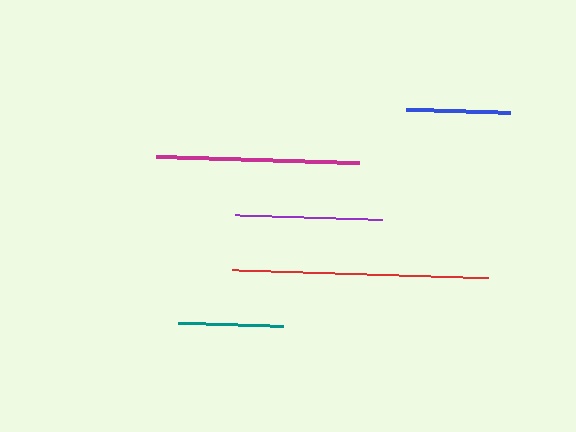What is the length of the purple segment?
The purple segment is approximately 147 pixels long.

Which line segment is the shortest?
The blue line is the shortest at approximately 104 pixels.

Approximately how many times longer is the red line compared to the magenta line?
The red line is approximately 1.3 times the length of the magenta line.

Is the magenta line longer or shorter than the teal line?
The magenta line is longer than the teal line.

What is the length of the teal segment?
The teal segment is approximately 105 pixels long.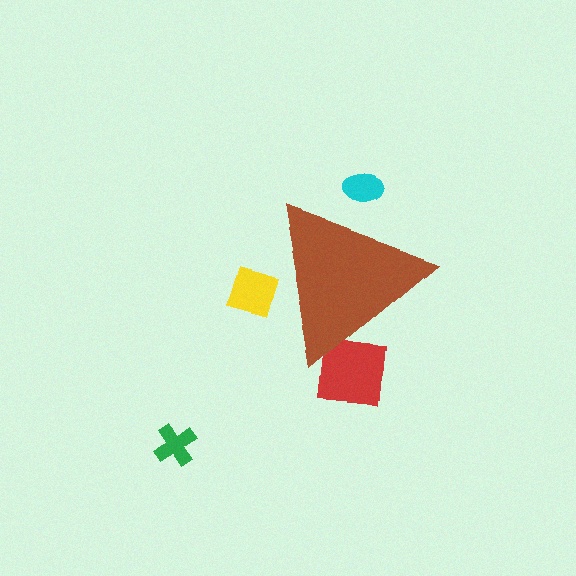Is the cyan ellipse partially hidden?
Yes, the cyan ellipse is partially hidden behind the brown triangle.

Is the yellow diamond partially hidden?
Yes, the yellow diamond is partially hidden behind the brown triangle.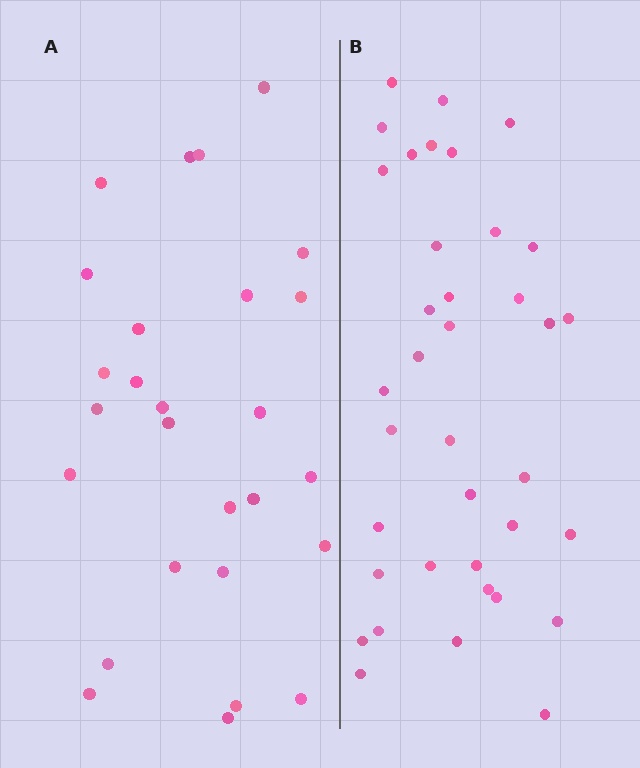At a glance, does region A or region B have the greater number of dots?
Region B (the right region) has more dots.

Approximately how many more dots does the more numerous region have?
Region B has roughly 10 or so more dots than region A.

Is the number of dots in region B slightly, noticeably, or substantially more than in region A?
Region B has noticeably more, but not dramatically so. The ratio is roughly 1.4 to 1.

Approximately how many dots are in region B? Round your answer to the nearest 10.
About 40 dots. (The exact count is 37, which rounds to 40.)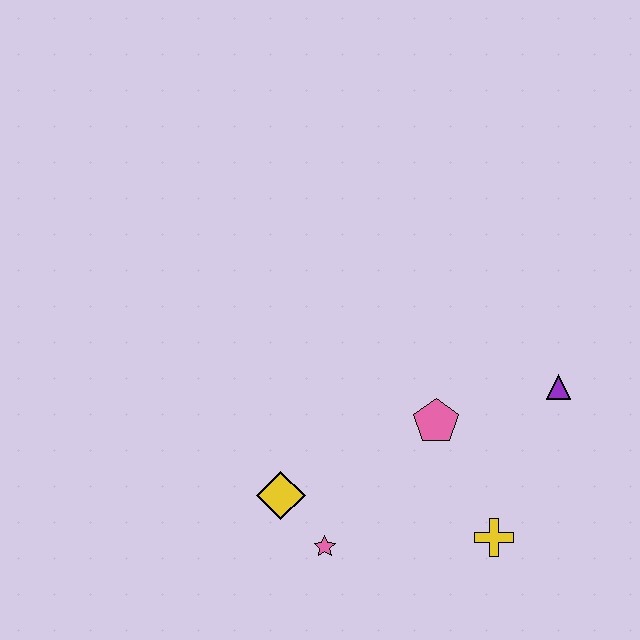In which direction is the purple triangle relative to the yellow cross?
The purple triangle is above the yellow cross.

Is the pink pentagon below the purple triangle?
Yes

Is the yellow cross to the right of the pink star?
Yes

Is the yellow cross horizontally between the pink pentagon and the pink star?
No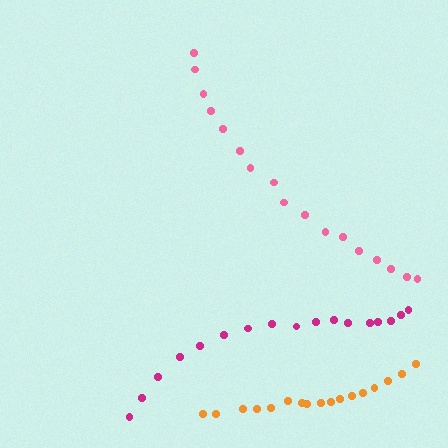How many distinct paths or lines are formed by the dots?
There are 3 distinct paths.